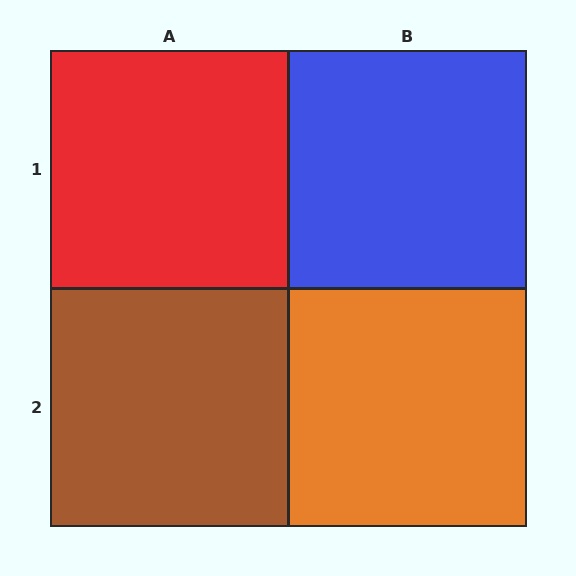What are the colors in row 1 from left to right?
Red, blue.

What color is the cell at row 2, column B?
Orange.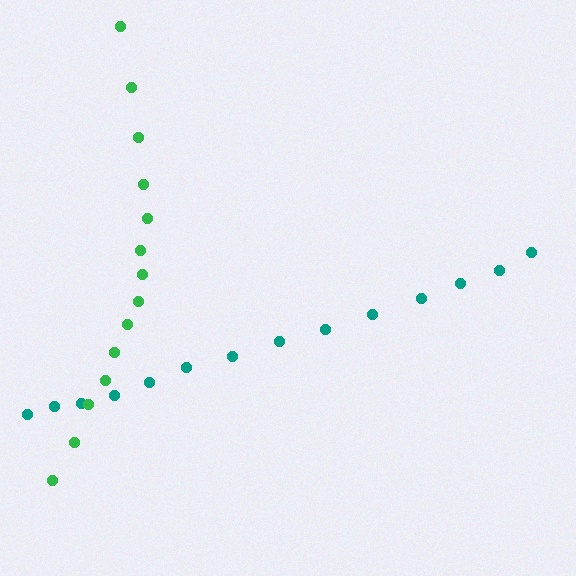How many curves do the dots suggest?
There are 2 distinct paths.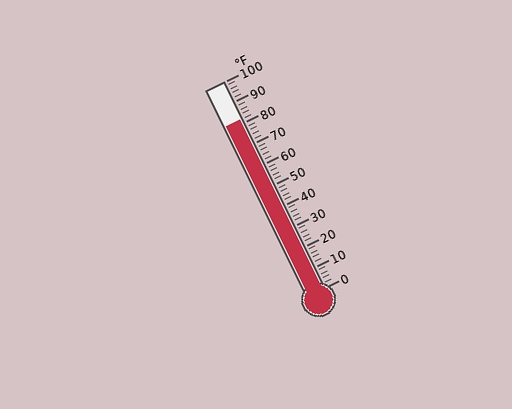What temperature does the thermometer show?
The thermometer shows approximately 82°F.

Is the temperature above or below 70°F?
The temperature is above 70°F.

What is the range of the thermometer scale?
The thermometer scale ranges from 0°F to 100°F.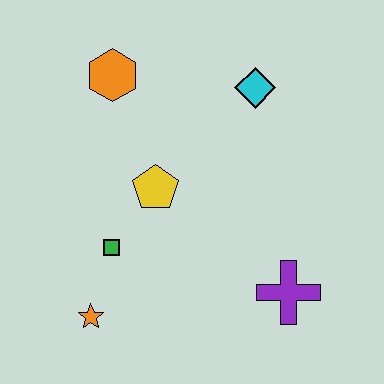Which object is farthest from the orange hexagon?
The purple cross is farthest from the orange hexagon.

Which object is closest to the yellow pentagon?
The green square is closest to the yellow pentagon.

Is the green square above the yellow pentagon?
No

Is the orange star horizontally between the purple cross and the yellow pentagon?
No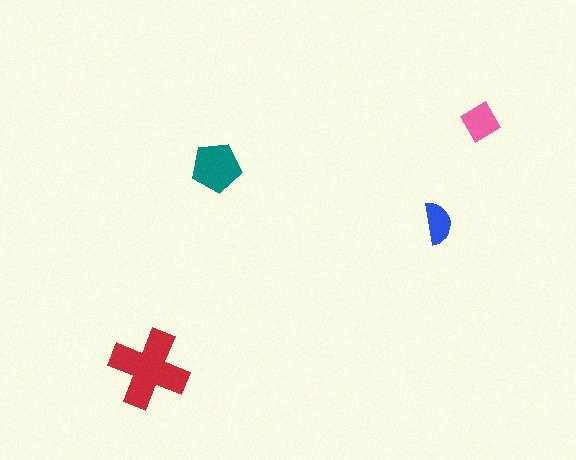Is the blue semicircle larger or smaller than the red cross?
Smaller.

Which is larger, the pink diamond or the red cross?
The red cross.